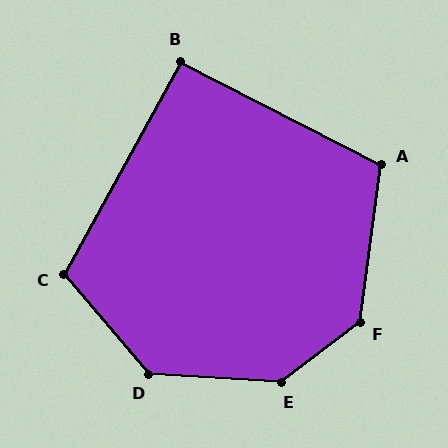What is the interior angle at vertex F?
Approximately 135 degrees (obtuse).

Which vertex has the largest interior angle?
E, at approximately 140 degrees.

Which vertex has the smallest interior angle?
B, at approximately 92 degrees.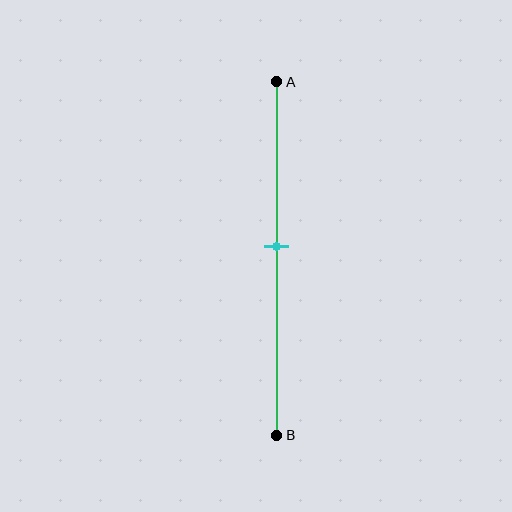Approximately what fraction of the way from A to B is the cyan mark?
The cyan mark is approximately 45% of the way from A to B.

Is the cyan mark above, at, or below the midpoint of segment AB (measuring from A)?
The cyan mark is above the midpoint of segment AB.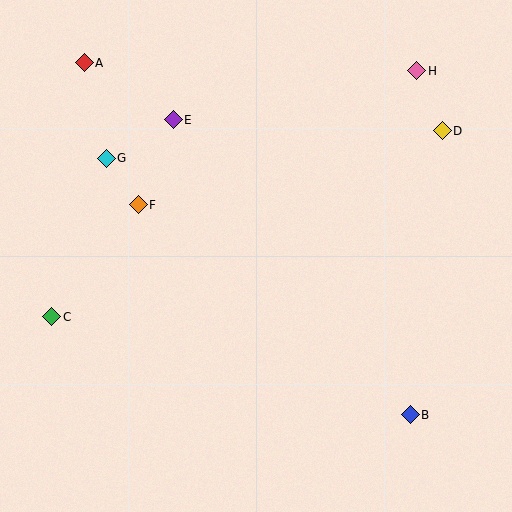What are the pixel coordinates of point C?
Point C is at (52, 317).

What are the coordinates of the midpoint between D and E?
The midpoint between D and E is at (308, 125).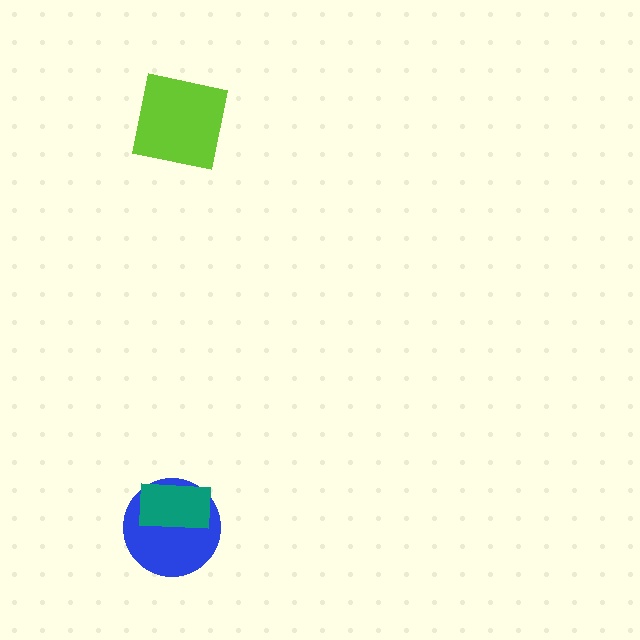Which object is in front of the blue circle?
The teal rectangle is in front of the blue circle.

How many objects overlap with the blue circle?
1 object overlaps with the blue circle.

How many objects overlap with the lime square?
0 objects overlap with the lime square.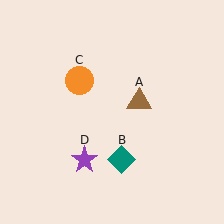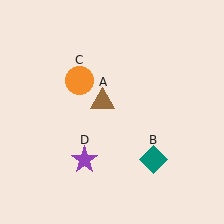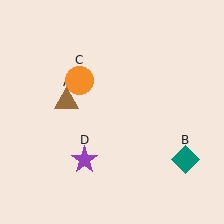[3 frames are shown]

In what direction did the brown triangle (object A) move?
The brown triangle (object A) moved left.